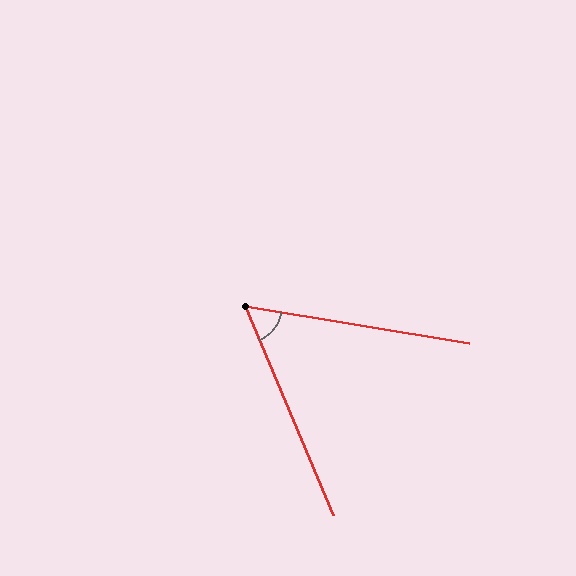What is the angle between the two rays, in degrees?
Approximately 58 degrees.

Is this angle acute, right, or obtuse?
It is acute.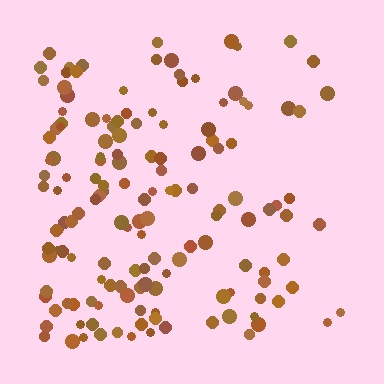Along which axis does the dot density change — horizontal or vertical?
Horizontal.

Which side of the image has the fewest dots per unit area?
The right.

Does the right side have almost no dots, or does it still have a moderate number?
Still a moderate number, just noticeably fewer than the left.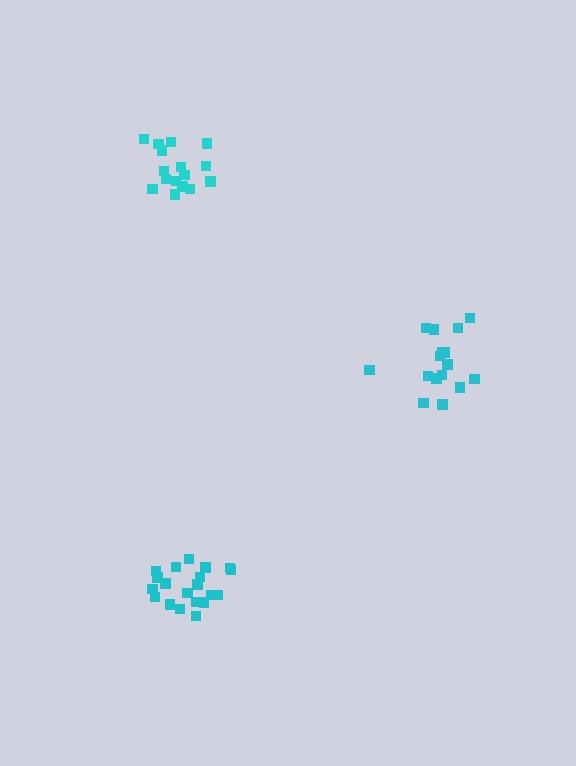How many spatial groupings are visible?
There are 3 spatial groupings.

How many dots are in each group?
Group 1: 20 dots, Group 2: 16 dots, Group 3: 16 dots (52 total).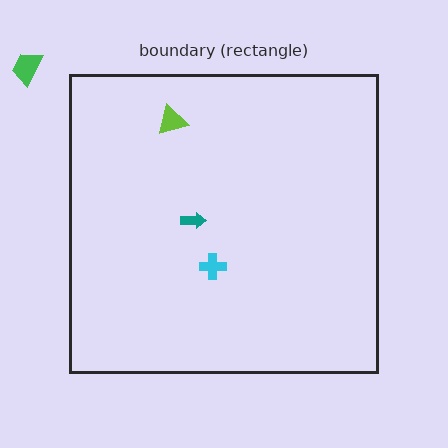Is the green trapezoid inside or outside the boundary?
Outside.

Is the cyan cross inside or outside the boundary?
Inside.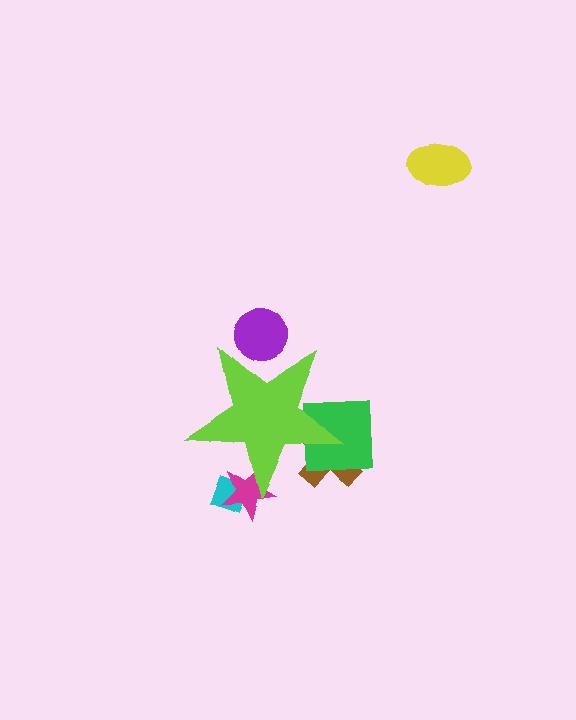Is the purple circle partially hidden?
Yes, the purple circle is partially hidden behind the lime star.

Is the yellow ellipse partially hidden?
No, the yellow ellipse is fully visible.